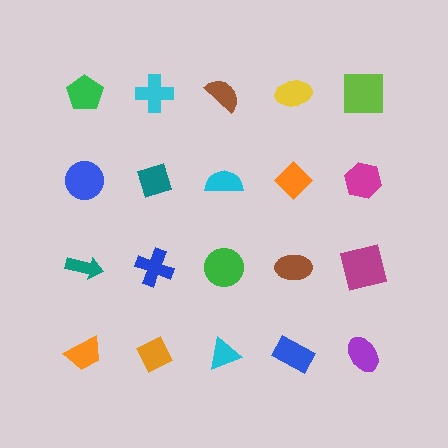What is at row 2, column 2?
A teal diamond.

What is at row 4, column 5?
A purple ellipse.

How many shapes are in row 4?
5 shapes.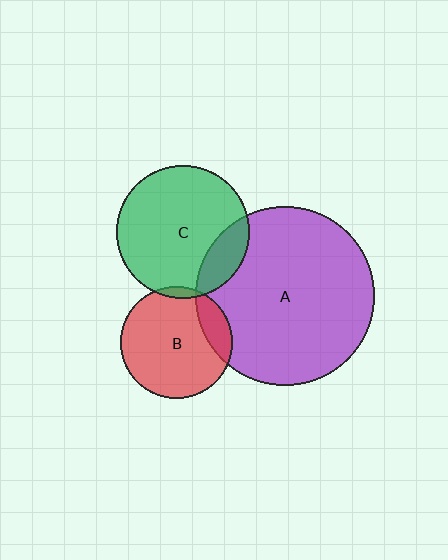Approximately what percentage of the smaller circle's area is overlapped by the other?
Approximately 15%.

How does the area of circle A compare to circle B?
Approximately 2.6 times.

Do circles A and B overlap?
Yes.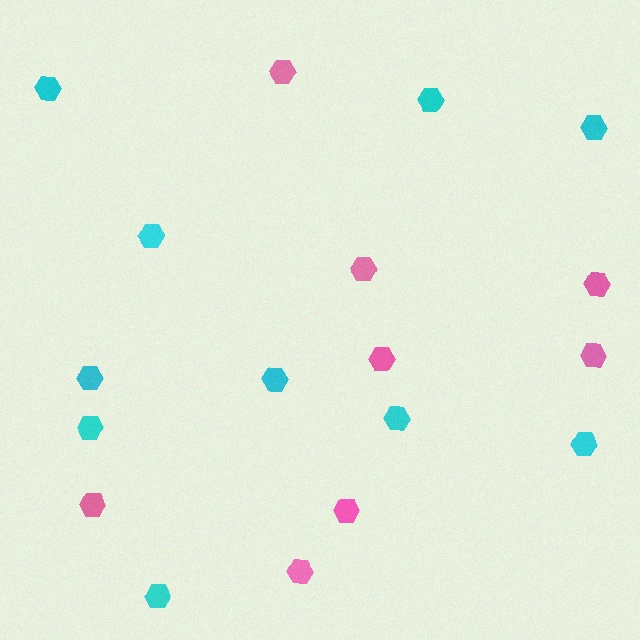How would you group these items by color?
There are 2 groups: one group of pink hexagons (8) and one group of cyan hexagons (10).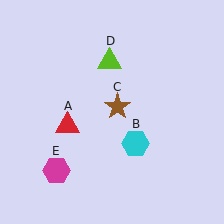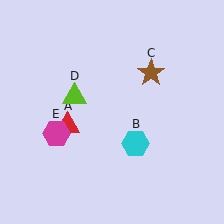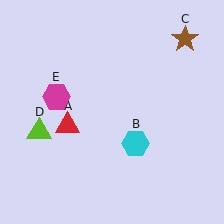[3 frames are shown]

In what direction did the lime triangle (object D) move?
The lime triangle (object D) moved down and to the left.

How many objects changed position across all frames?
3 objects changed position: brown star (object C), lime triangle (object D), magenta hexagon (object E).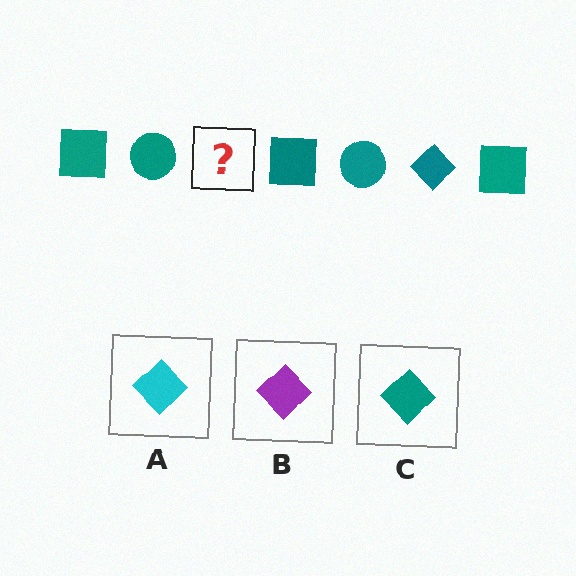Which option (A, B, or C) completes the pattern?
C.